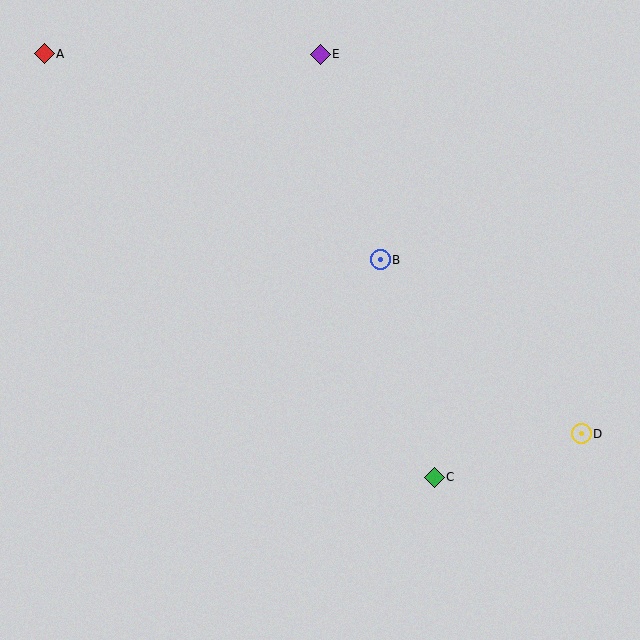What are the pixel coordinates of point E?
Point E is at (320, 54).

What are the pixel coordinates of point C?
Point C is at (434, 477).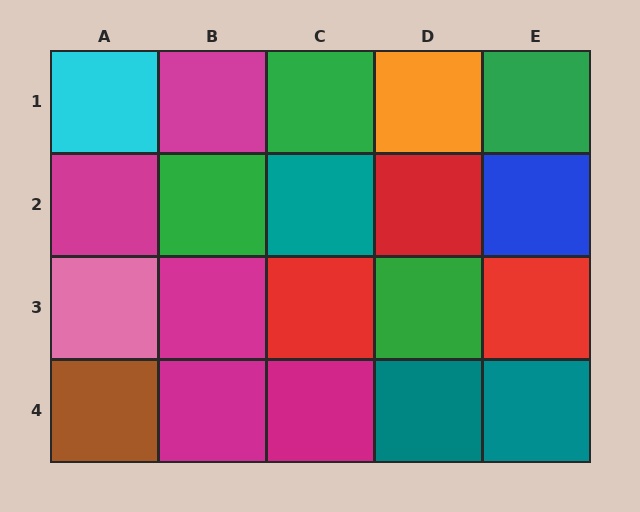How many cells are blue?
1 cell is blue.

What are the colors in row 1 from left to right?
Cyan, magenta, green, orange, green.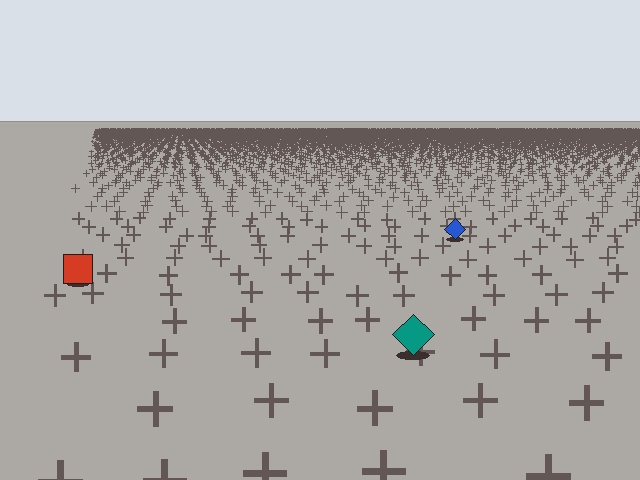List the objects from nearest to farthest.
From nearest to farthest: the teal diamond, the red square, the blue diamond.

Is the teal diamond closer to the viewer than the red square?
Yes. The teal diamond is closer — you can tell from the texture gradient: the ground texture is coarser near it.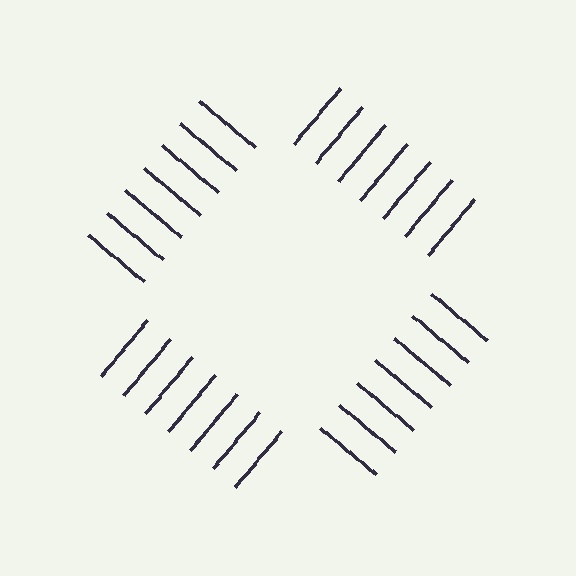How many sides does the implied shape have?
4 sides — the line-ends trace a square.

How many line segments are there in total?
28 — 7 along each of the 4 edges.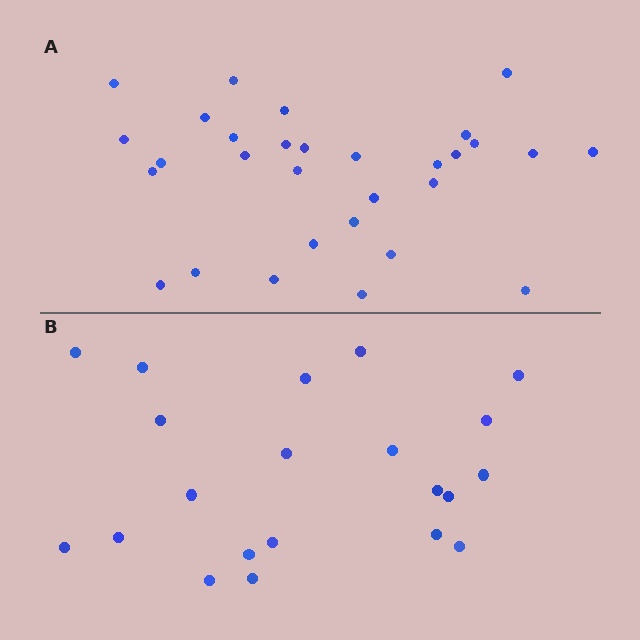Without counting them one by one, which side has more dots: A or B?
Region A (the top region) has more dots.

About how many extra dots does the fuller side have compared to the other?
Region A has roughly 8 or so more dots than region B.